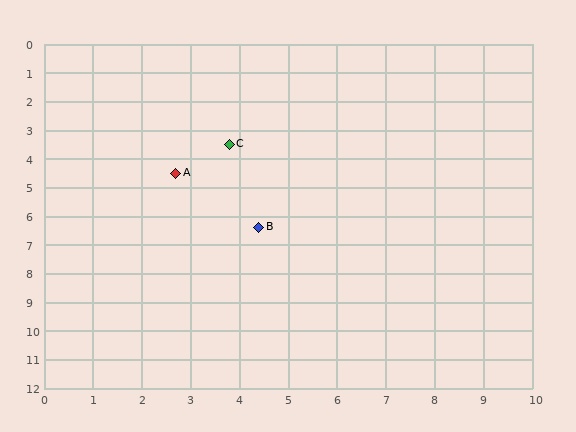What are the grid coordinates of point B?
Point B is at approximately (4.4, 6.4).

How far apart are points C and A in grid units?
Points C and A are about 1.5 grid units apart.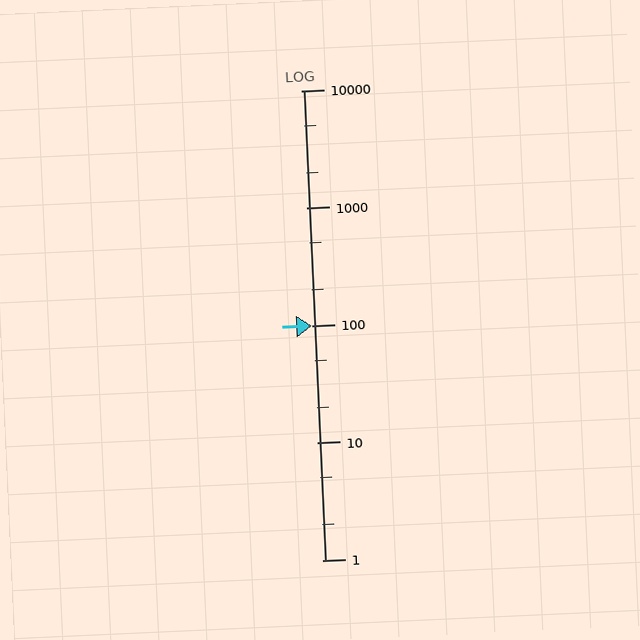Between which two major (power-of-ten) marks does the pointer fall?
The pointer is between 100 and 1000.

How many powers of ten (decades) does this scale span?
The scale spans 4 decades, from 1 to 10000.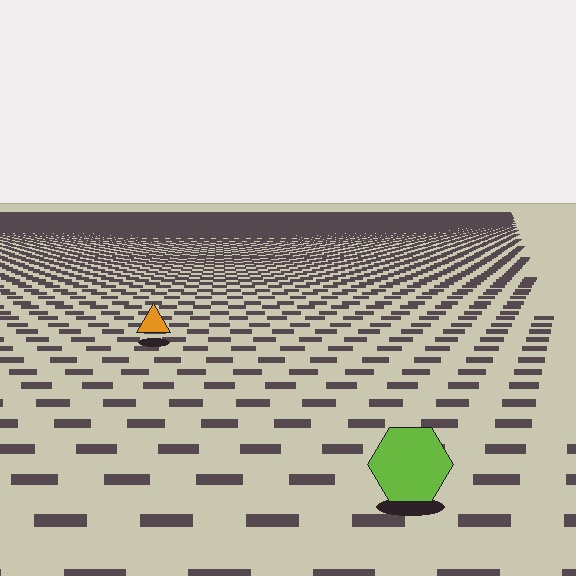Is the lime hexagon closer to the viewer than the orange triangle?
Yes. The lime hexagon is closer — you can tell from the texture gradient: the ground texture is coarser near it.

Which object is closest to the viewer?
The lime hexagon is closest. The texture marks near it are larger and more spread out.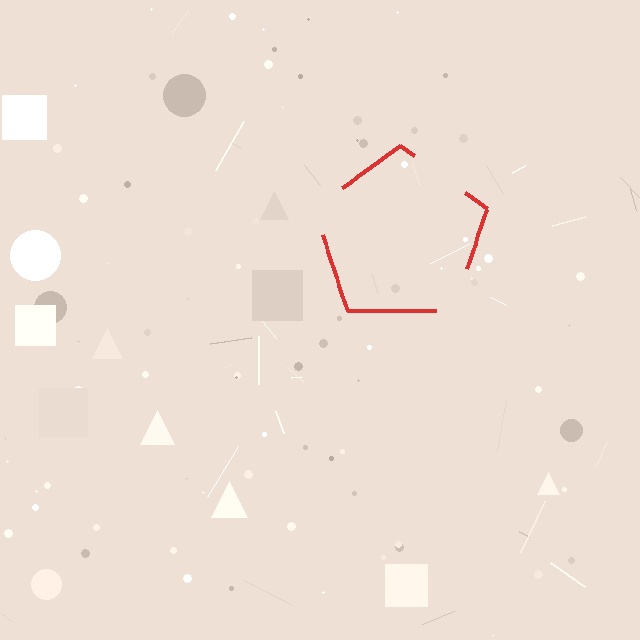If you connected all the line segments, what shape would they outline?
They would outline a pentagon.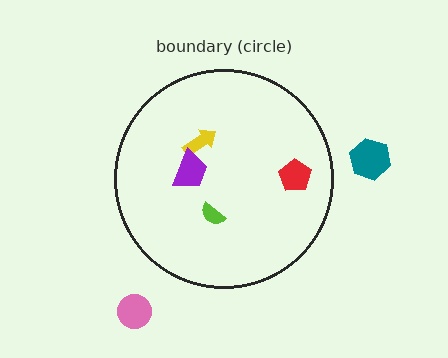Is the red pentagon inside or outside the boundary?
Inside.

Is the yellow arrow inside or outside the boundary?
Inside.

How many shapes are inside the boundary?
4 inside, 2 outside.